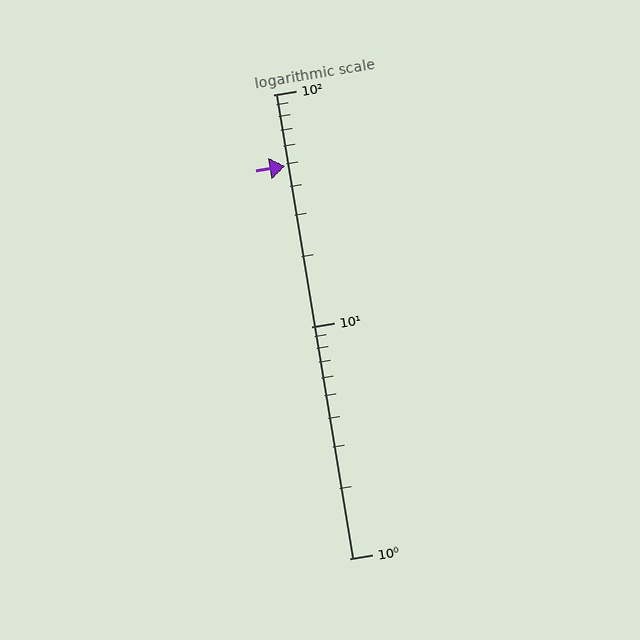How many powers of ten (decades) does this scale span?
The scale spans 2 decades, from 1 to 100.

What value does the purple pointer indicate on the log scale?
The pointer indicates approximately 49.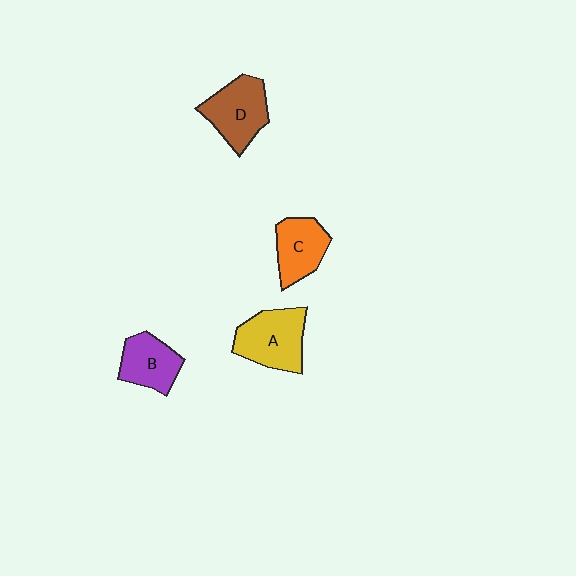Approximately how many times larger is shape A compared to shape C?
Approximately 1.3 times.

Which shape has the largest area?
Shape A (yellow).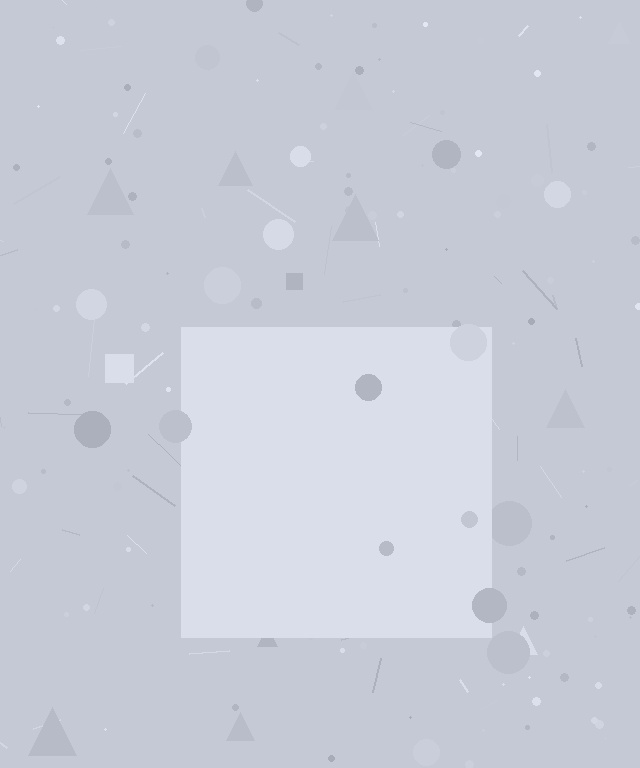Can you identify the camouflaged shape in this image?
The camouflaged shape is a square.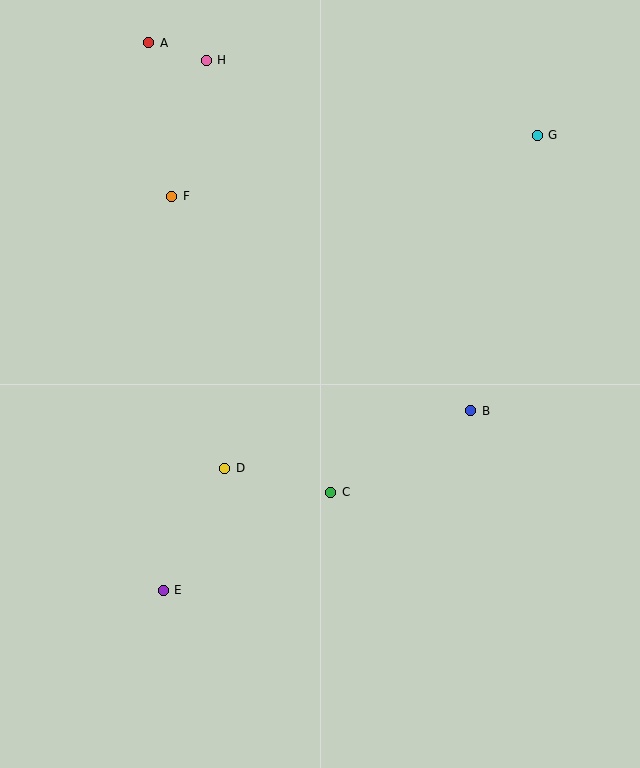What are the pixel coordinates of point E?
Point E is at (163, 590).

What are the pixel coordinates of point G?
Point G is at (537, 135).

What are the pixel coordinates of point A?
Point A is at (149, 43).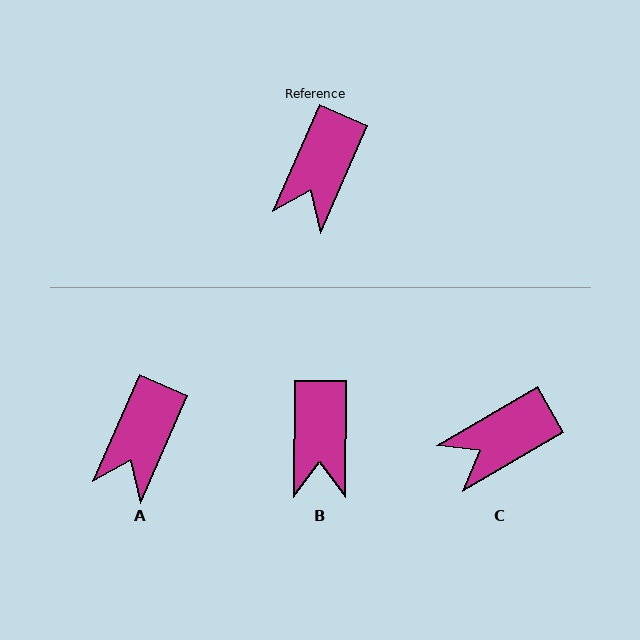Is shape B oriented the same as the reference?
No, it is off by about 24 degrees.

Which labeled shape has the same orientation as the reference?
A.